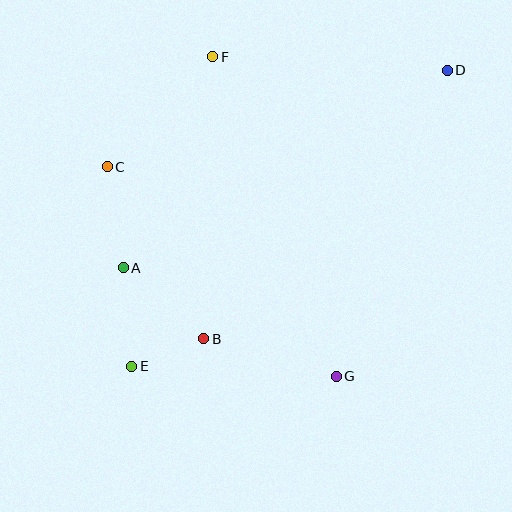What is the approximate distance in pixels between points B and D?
The distance between B and D is approximately 363 pixels.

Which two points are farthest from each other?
Points D and E are farthest from each other.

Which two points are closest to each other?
Points B and E are closest to each other.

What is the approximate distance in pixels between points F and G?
The distance between F and G is approximately 343 pixels.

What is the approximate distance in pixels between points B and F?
The distance between B and F is approximately 282 pixels.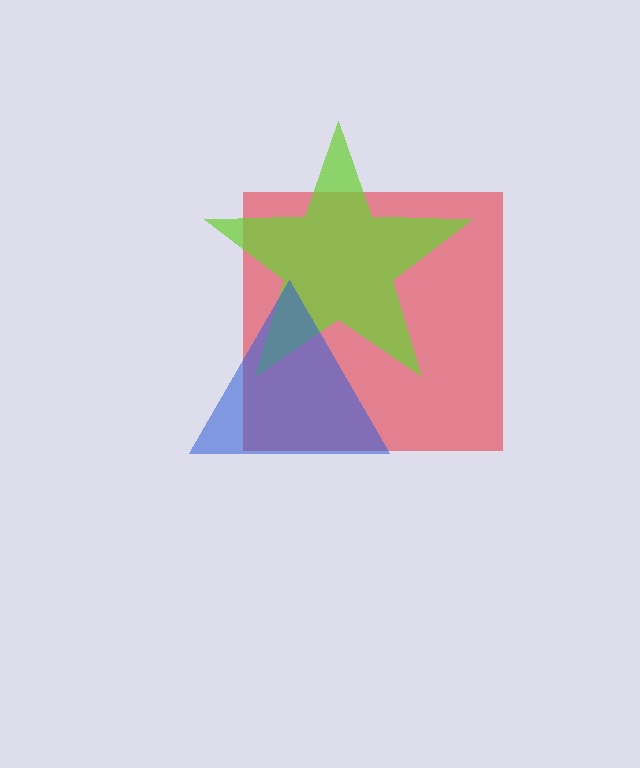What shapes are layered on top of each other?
The layered shapes are: a red square, a lime star, a blue triangle.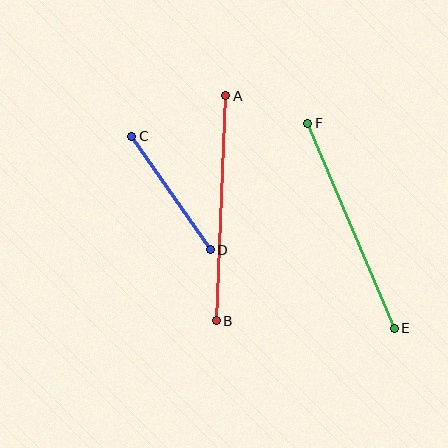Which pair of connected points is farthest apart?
Points A and B are farthest apart.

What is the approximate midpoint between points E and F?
The midpoint is at approximately (351, 226) pixels.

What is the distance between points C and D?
The distance is approximately 138 pixels.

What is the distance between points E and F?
The distance is approximately 223 pixels.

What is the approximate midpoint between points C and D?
The midpoint is at approximately (171, 193) pixels.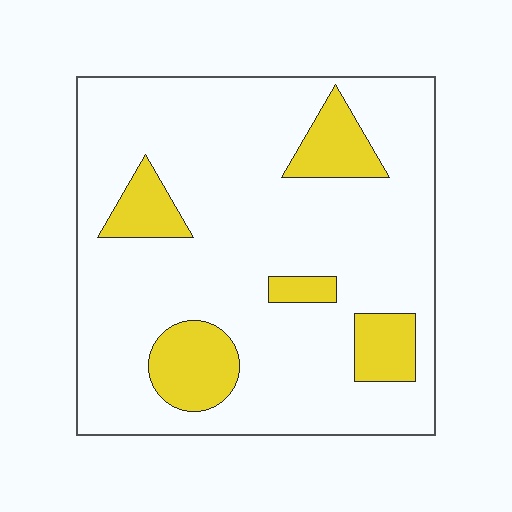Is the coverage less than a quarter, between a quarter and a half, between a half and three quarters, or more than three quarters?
Less than a quarter.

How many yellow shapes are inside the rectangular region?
5.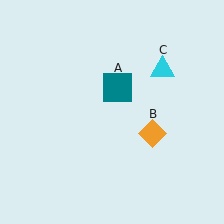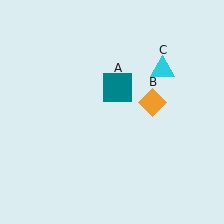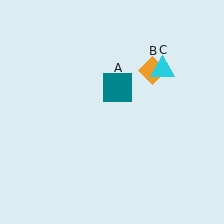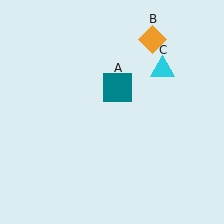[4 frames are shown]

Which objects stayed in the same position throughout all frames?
Teal square (object A) and cyan triangle (object C) remained stationary.